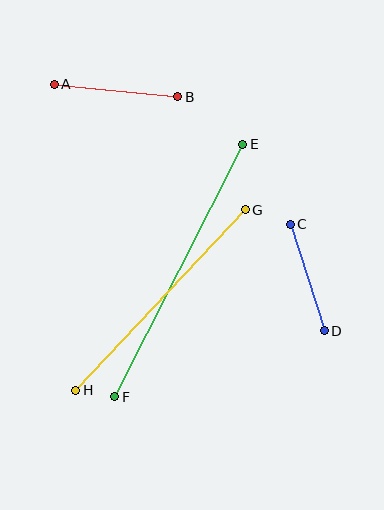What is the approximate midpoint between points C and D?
The midpoint is at approximately (307, 277) pixels.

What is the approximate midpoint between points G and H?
The midpoint is at approximately (160, 300) pixels.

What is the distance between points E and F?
The distance is approximately 283 pixels.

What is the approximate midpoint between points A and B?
The midpoint is at approximately (116, 90) pixels.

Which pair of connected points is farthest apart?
Points E and F are farthest apart.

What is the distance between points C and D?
The distance is approximately 112 pixels.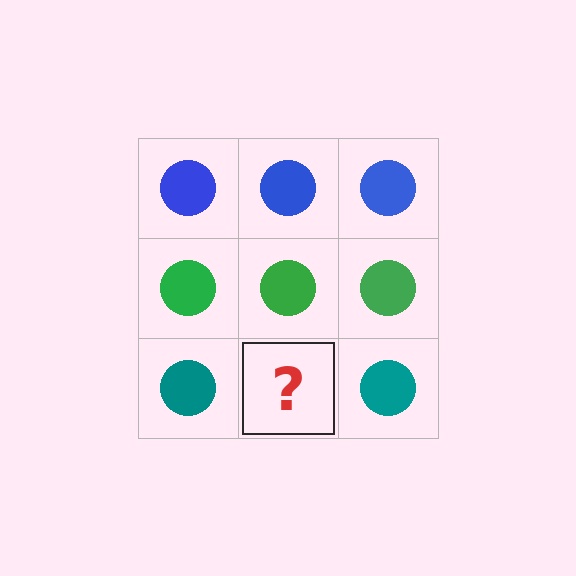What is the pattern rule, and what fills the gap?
The rule is that each row has a consistent color. The gap should be filled with a teal circle.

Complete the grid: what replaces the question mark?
The question mark should be replaced with a teal circle.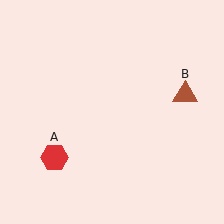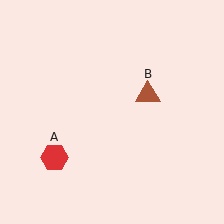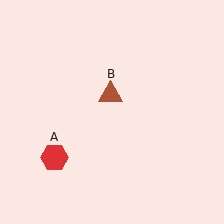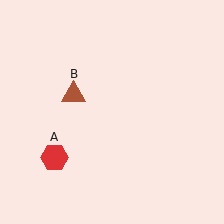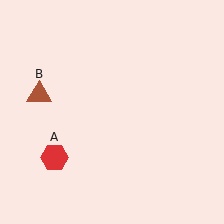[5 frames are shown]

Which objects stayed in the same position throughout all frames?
Red hexagon (object A) remained stationary.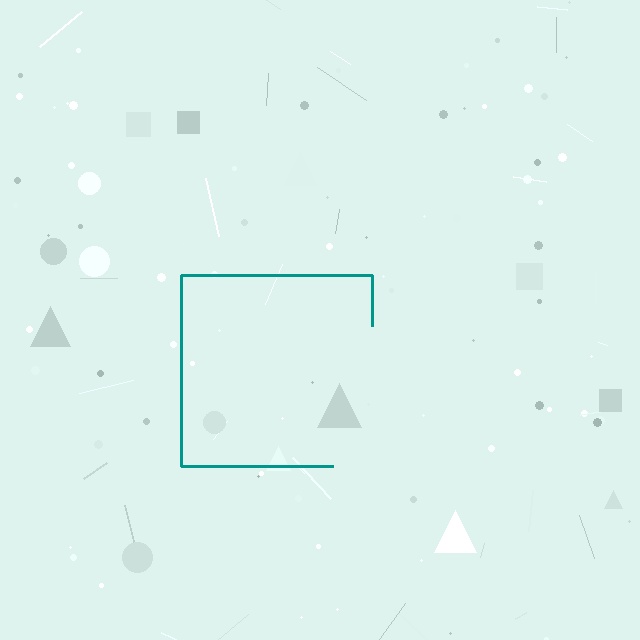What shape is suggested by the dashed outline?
The dashed outline suggests a square.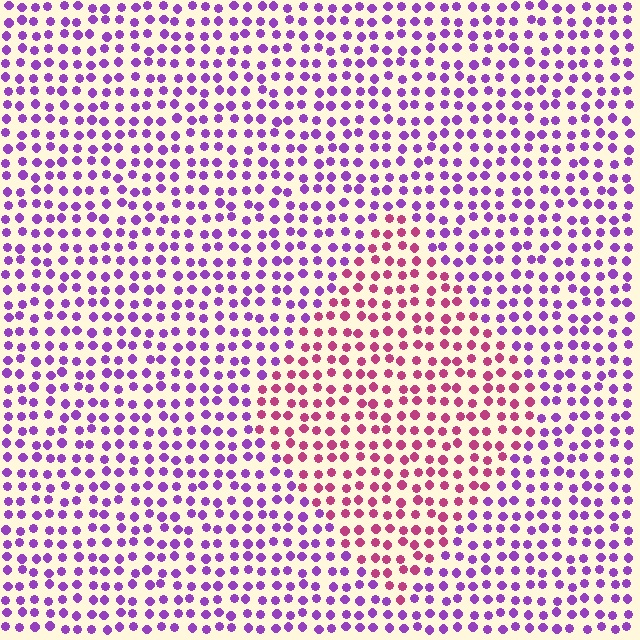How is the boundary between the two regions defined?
The boundary is defined purely by a slight shift in hue (about 48 degrees). Spacing, size, and orientation are identical on both sides.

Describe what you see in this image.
The image is filled with small purple elements in a uniform arrangement. A diamond-shaped region is visible where the elements are tinted to a slightly different hue, forming a subtle color boundary.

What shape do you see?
I see a diamond.